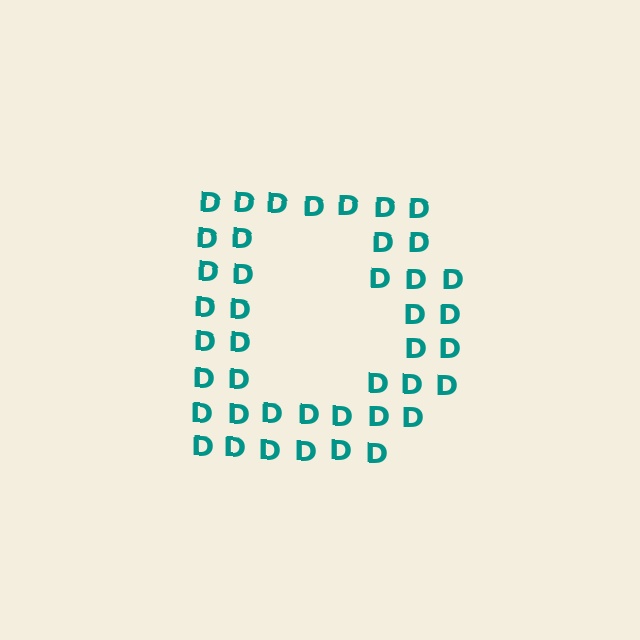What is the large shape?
The large shape is the letter D.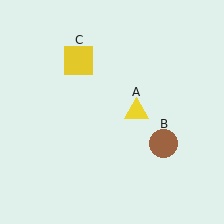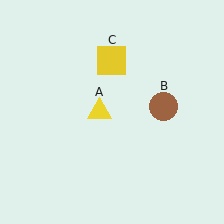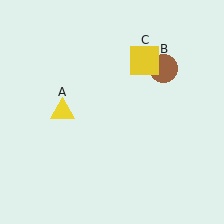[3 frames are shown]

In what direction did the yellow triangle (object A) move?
The yellow triangle (object A) moved left.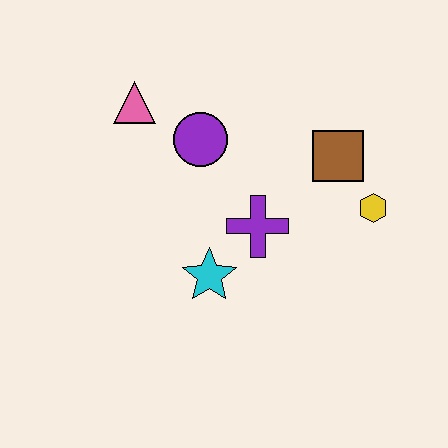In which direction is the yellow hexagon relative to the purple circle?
The yellow hexagon is to the right of the purple circle.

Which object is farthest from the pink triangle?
The yellow hexagon is farthest from the pink triangle.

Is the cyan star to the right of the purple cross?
No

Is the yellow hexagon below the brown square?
Yes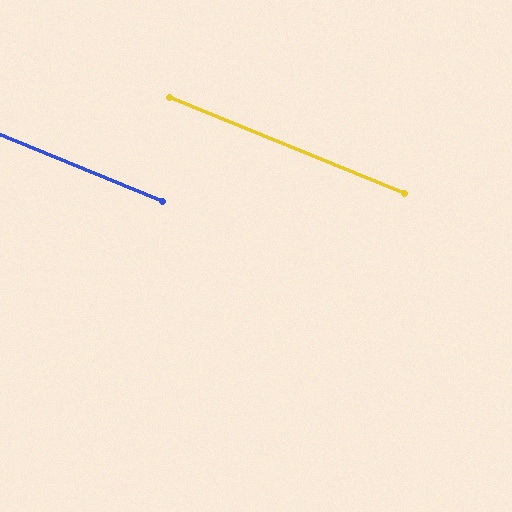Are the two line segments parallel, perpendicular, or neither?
Parallel — their directions differ by only 0.2°.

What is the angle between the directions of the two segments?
Approximately 0 degrees.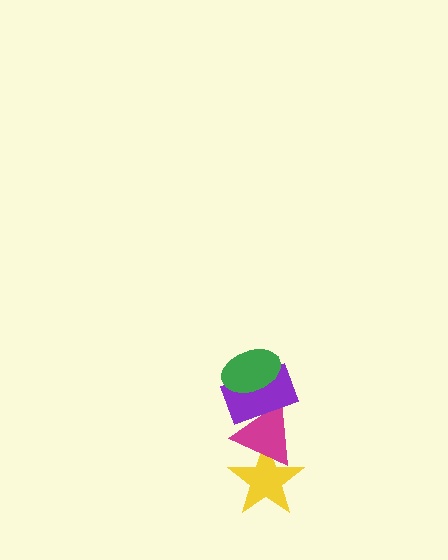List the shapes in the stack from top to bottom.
From top to bottom: the green ellipse, the purple rectangle, the magenta triangle, the yellow star.